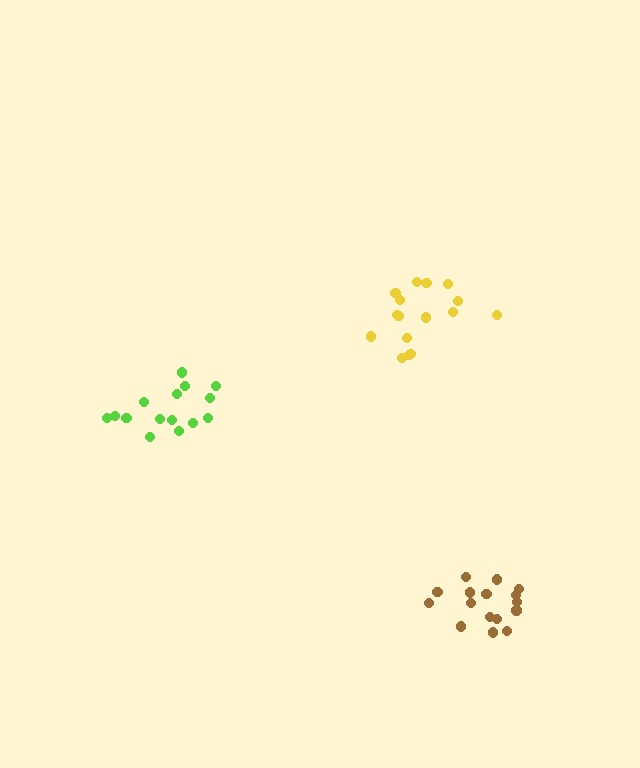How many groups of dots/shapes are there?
There are 3 groups.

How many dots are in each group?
Group 1: 16 dots, Group 2: 16 dots, Group 3: 15 dots (47 total).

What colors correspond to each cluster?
The clusters are colored: yellow, brown, lime.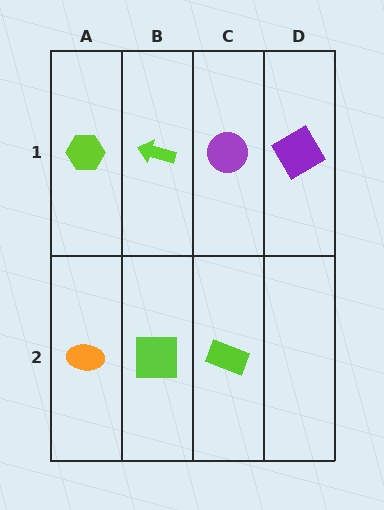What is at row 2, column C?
A lime rectangle.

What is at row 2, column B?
A lime square.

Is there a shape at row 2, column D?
No, that cell is empty.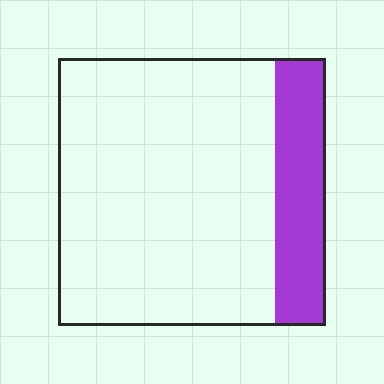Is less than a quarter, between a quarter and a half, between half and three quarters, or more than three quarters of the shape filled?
Less than a quarter.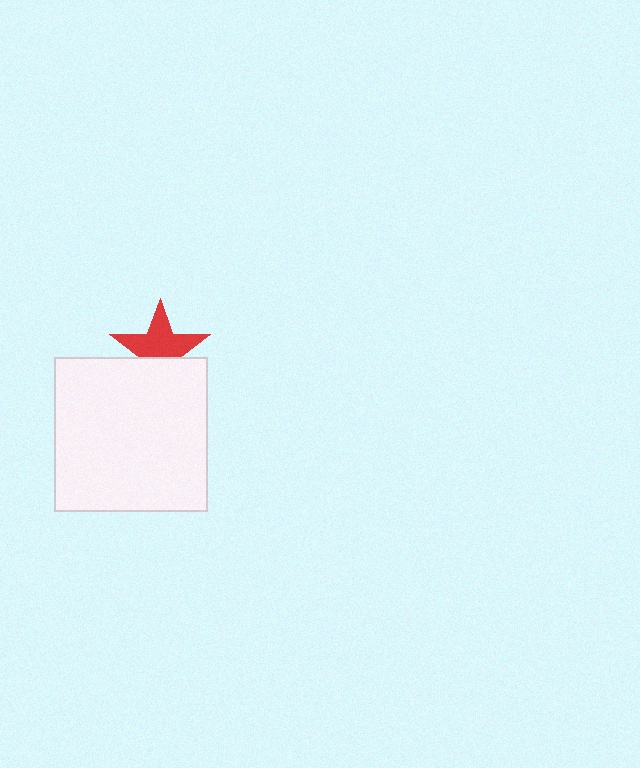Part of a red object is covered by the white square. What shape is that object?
It is a star.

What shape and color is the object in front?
The object in front is a white square.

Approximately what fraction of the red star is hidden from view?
Roughly 35% of the red star is hidden behind the white square.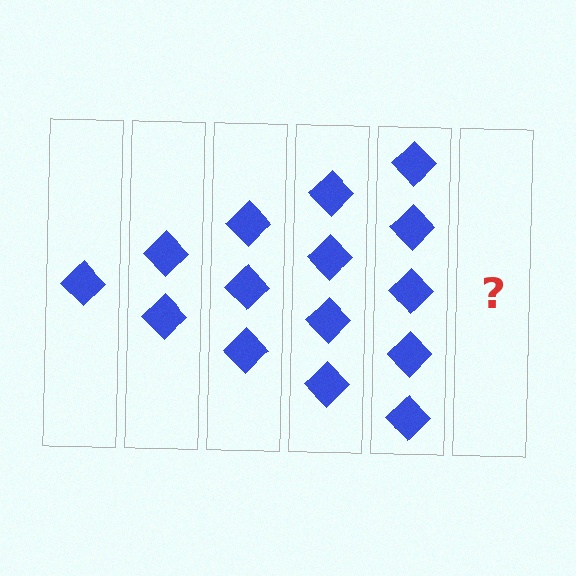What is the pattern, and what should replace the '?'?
The pattern is that each step adds one more diamond. The '?' should be 6 diamonds.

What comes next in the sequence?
The next element should be 6 diamonds.